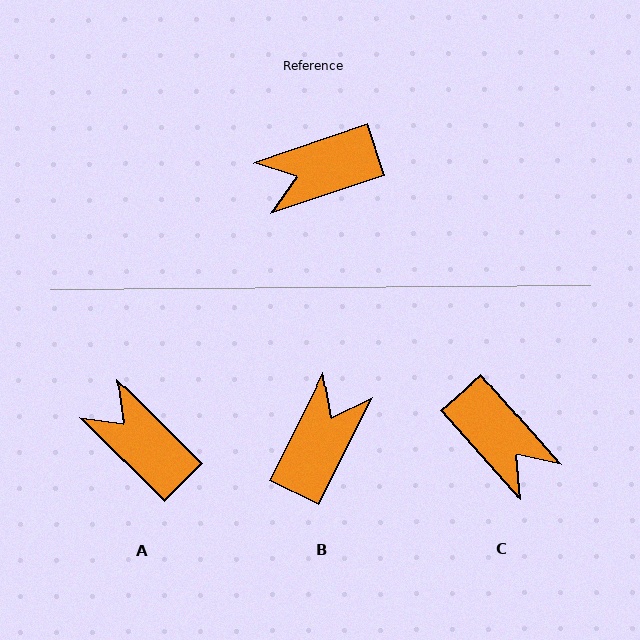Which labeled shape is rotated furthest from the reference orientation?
B, about 135 degrees away.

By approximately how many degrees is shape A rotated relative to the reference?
Approximately 64 degrees clockwise.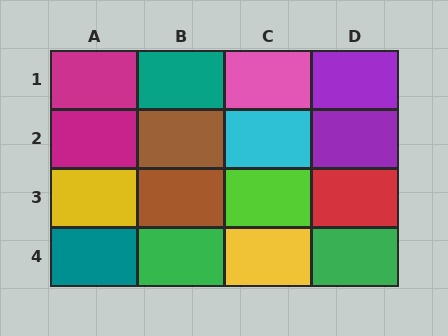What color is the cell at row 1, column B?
Teal.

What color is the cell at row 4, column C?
Yellow.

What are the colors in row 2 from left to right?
Magenta, brown, cyan, purple.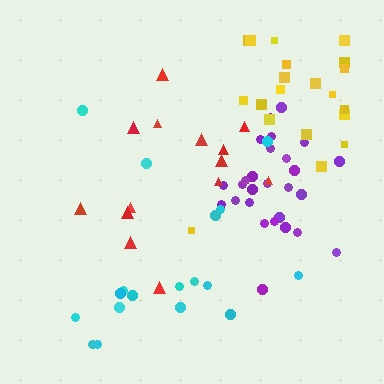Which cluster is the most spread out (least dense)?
Cyan.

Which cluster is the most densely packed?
Purple.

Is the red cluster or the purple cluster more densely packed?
Purple.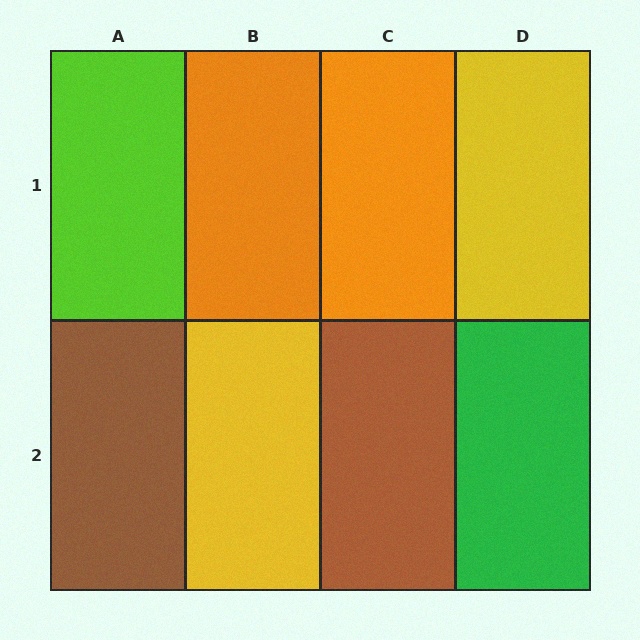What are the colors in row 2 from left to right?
Brown, yellow, brown, green.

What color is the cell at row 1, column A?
Lime.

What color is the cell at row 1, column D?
Yellow.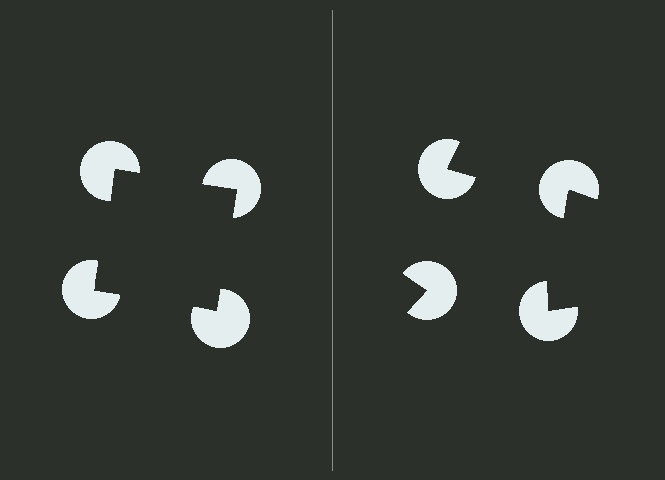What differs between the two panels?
The pac-man discs are positioned identically on both sides; only the wedge orientations differ. On the left they align to a square; on the right they are misaligned.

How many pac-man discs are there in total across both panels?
8 — 4 on each side.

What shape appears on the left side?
An illusory square.